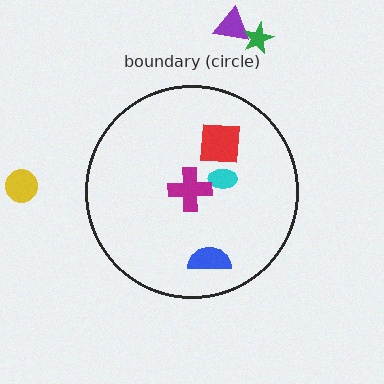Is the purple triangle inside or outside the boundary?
Outside.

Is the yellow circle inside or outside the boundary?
Outside.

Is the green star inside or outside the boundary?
Outside.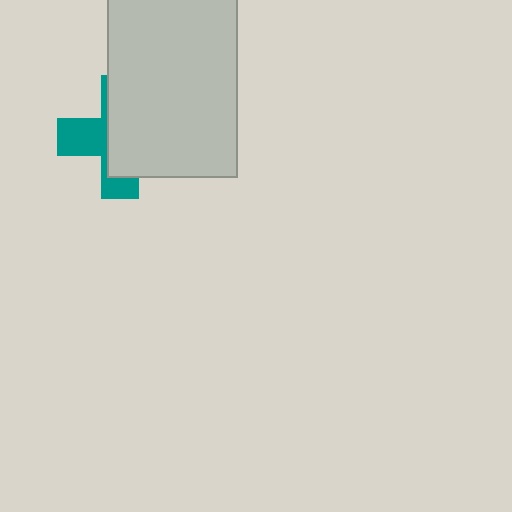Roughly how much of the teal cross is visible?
A small part of it is visible (roughly 39%).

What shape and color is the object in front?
The object in front is a light gray rectangle.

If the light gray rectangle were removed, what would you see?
You would see the complete teal cross.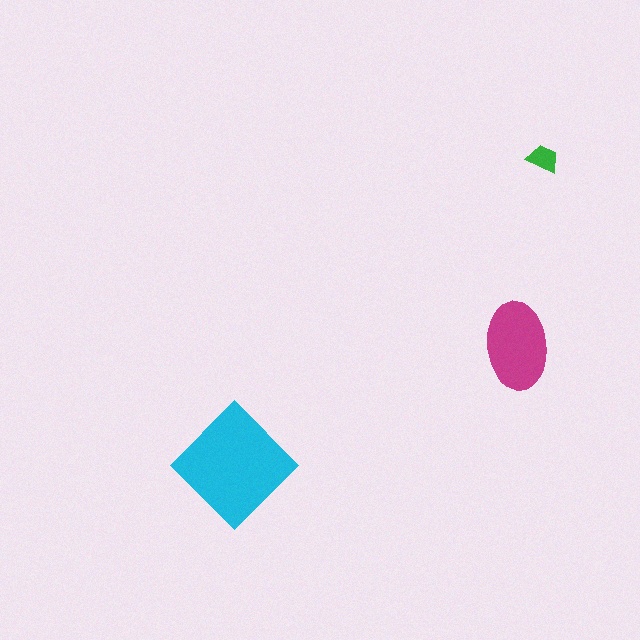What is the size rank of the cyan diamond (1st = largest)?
1st.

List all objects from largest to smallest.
The cyan diamond, the magenta ellipse, the green trapezoid.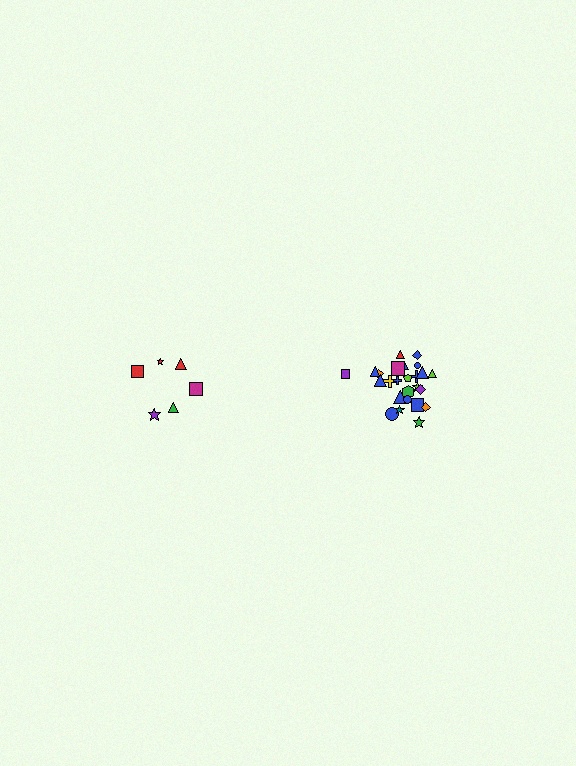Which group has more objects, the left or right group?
The right group.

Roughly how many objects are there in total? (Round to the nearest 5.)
Roughly 30 objects in total.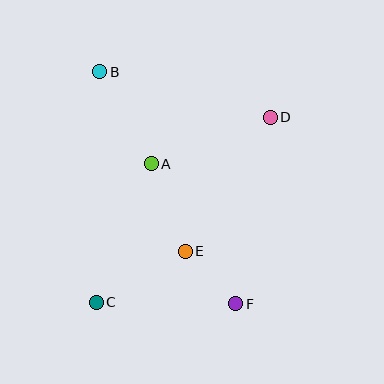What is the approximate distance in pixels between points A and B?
The distance between A and B is approximately 105 pixels.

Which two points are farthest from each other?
Points B and F are farthest from each other.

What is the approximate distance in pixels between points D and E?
The distance between D and E is approximately 159 pixels.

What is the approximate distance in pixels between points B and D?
The distance between B and D is approximately 176 pixels.